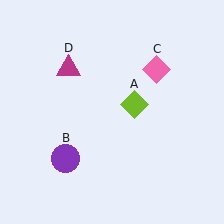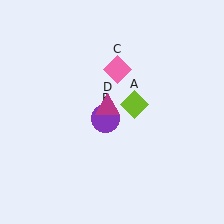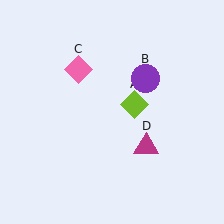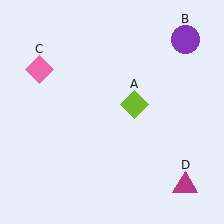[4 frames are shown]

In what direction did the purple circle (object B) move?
The purple circle (object B) moved up and to the right.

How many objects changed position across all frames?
3 objects changed position: purple circle (object B), pink diamond (object C), magenta triangle (object D).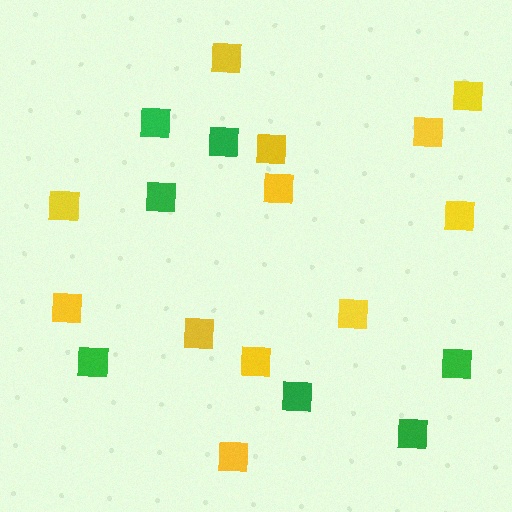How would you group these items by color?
There are 2 groups: one group of yellow squares (12) and one group of green squares (7).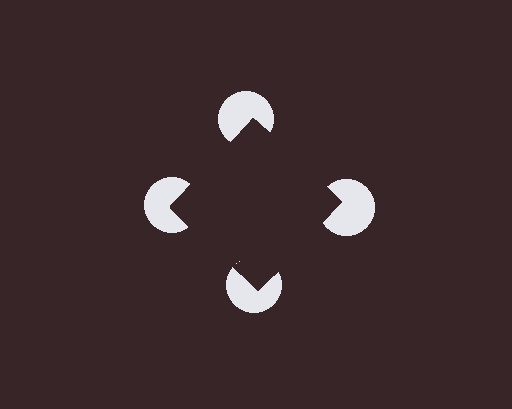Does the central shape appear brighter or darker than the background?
It typically appears slightly darker than the background, even though no actual brightness change is drawn.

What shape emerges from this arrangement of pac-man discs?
An illusory square — its edges are inferred from the aligned wedge cuts in the pac-man discs, not physically drawn.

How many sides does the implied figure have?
4 sides.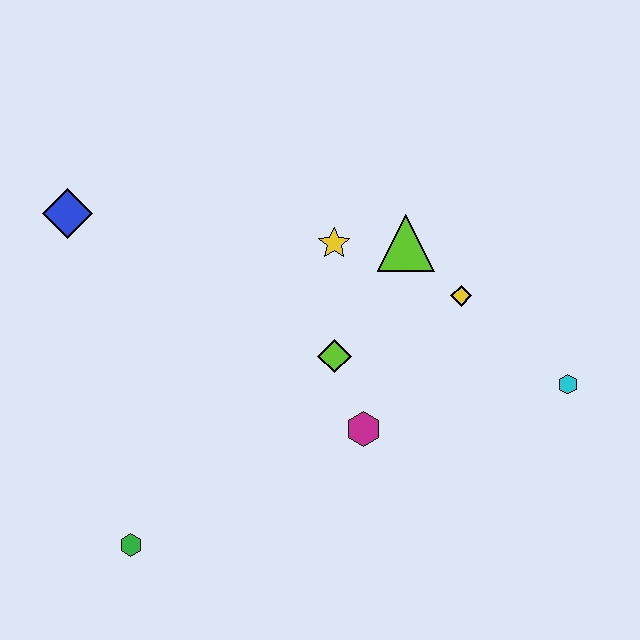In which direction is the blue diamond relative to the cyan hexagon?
The blue diamond is to the left of the cyan hexagon.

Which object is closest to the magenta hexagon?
The lime diamond is closest to the magenta hexagon.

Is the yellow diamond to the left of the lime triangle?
No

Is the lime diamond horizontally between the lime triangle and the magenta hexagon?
No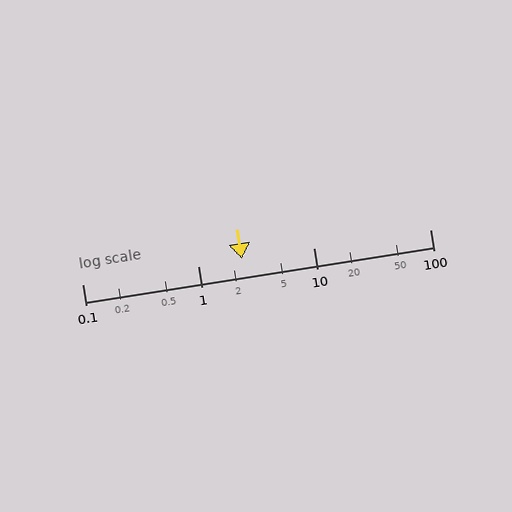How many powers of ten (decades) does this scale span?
The scale spans 3 decades, from 0.1 to 100.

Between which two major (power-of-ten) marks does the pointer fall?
The pointer is between 1 and 10.